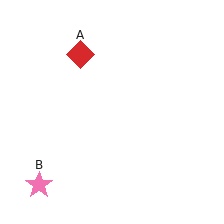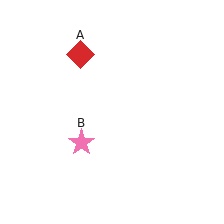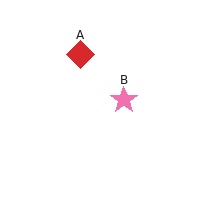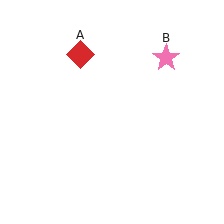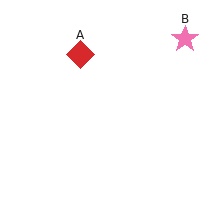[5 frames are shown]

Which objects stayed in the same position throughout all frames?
Red diamond (object A) remained stationary.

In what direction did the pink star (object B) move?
The pink star (object B) moved up and to the right.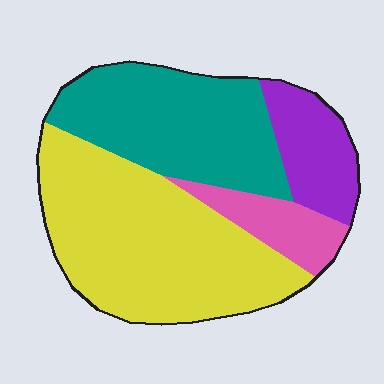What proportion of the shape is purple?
Purple takes up about one eighth (1/8) of the shape.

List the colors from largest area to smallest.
From largest to smallest: yellow, teal, purple, pink.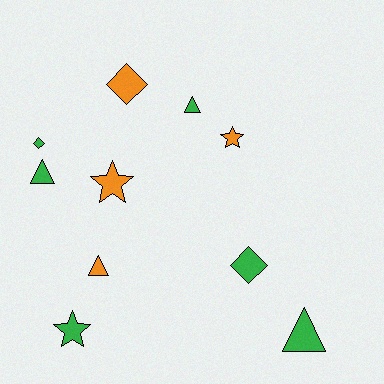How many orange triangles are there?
There is 1 orange triangle.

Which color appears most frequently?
Green, with 6 objects.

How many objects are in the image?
There are 10 objects.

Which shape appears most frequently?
Triangle, with 4 objects.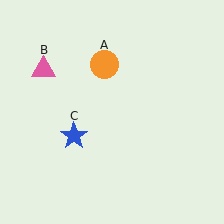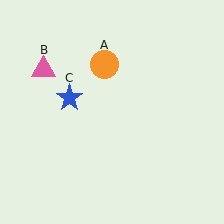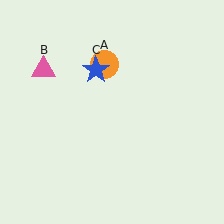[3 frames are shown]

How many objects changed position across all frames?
1 object changed position: blue star (object C).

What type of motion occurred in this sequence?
The blue star (object C) rotated clockwise around the center of the scene.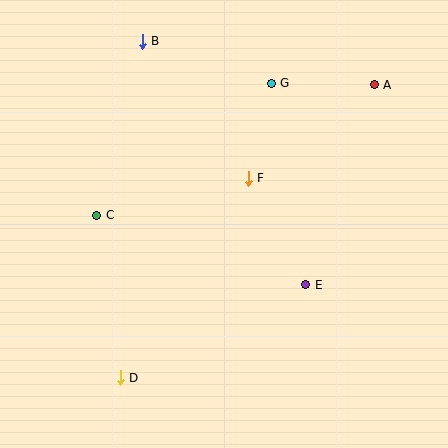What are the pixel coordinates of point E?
Point E is at (306, 285).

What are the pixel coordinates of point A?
Point A is at (374, 85).